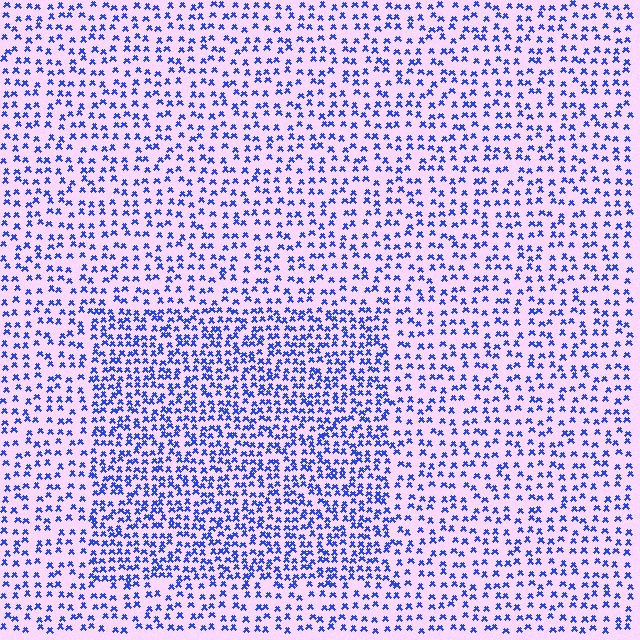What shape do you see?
I see a rectangle.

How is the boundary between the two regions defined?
The boundary is defined by a change in element density (approximately 1.7x ratio). All elements are the same color, size, and shape.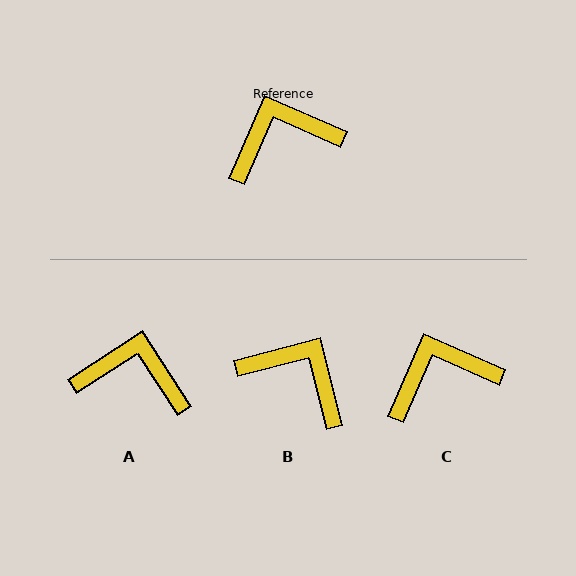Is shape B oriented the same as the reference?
No, it is off by about 52 degrees.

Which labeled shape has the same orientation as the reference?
C.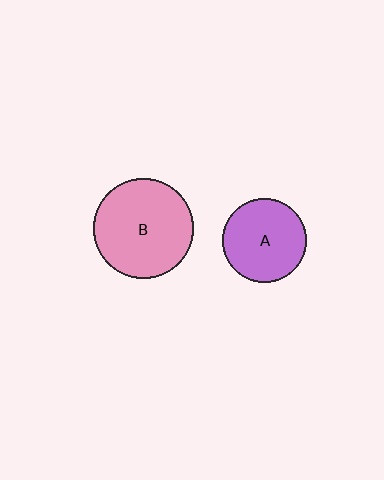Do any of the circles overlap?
No, none of the circles overlap.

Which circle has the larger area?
Circle B (pink).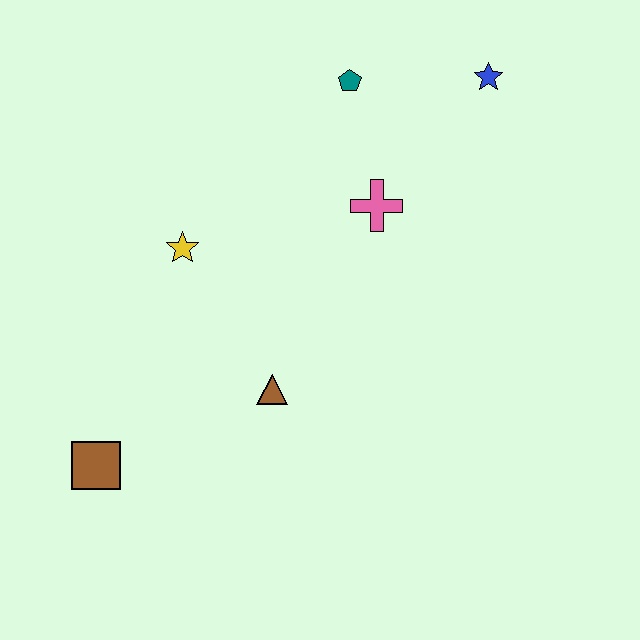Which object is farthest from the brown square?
The blue star is farthest from the brown square.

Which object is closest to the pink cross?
The teal pentagon is closest to the pink cross.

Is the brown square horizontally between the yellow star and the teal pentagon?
No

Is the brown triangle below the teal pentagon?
Yes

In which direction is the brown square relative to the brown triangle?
The brown square is to the left of the brown triangle.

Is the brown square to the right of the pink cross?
No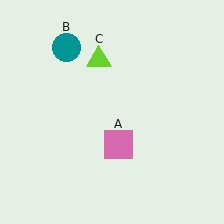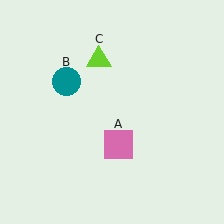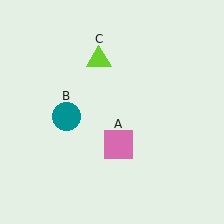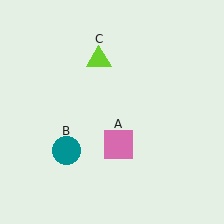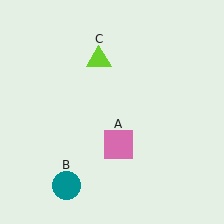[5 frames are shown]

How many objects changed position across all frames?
1 object changed position: teal circle (object B).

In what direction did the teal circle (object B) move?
The teal circle (object B) moved down.